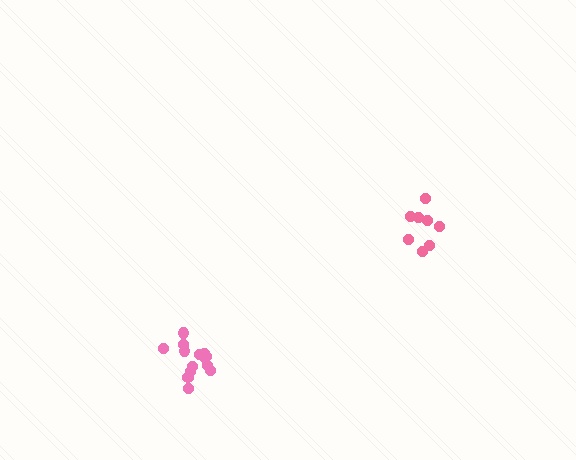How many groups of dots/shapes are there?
There are 2 groups.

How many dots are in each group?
Group 1: 14 dots, Group 2: 8 dots (22 total).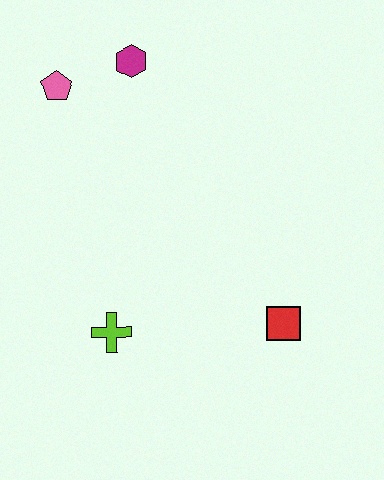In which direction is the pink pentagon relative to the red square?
The pink pentagon is above the red square.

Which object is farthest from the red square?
The pink pentagon is farthest from the red square.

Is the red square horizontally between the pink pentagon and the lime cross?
No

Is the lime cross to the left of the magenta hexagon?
Yes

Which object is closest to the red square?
The lime cross is closest to the red square.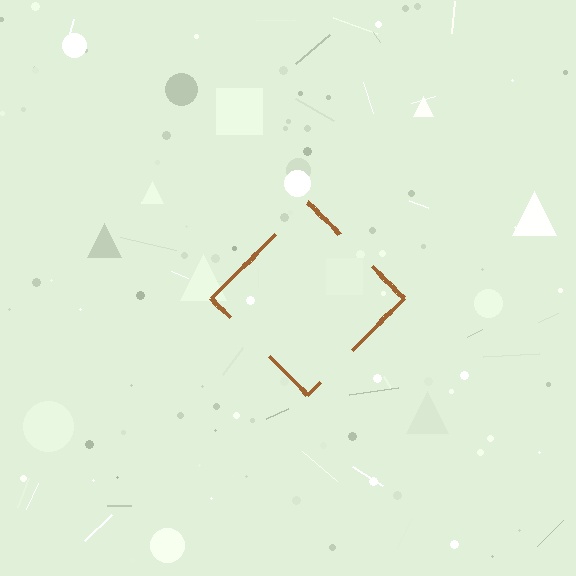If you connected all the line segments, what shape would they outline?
They would outline a diamond.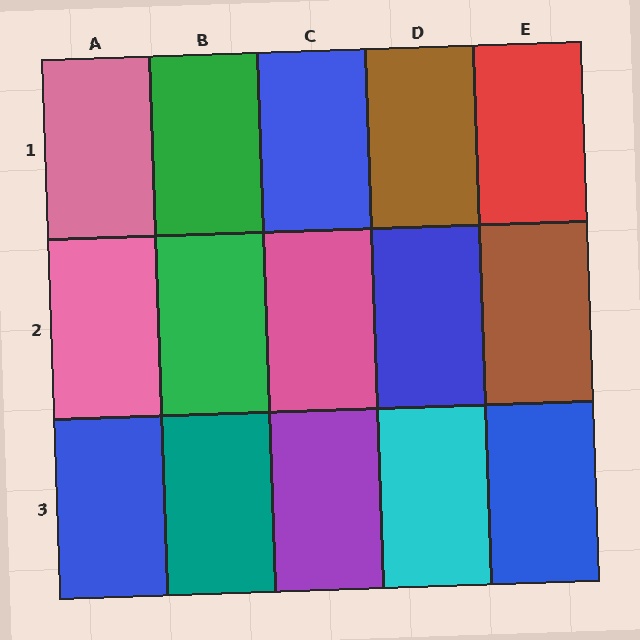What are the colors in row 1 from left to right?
Pink, green, blue, brown, red.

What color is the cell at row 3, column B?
Teal.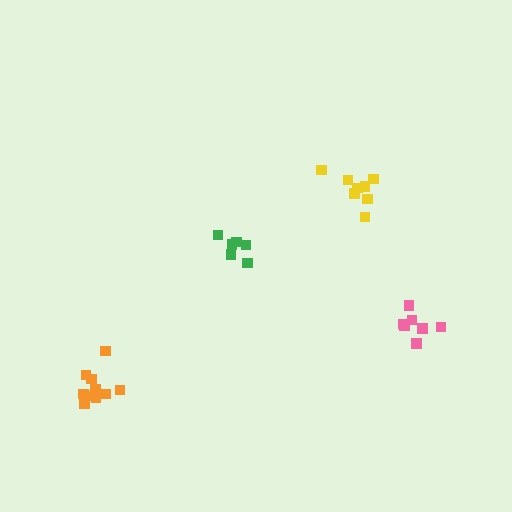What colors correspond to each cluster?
The clusters are colored: yellow, green, orange, pink.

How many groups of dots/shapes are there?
There are 4 groups.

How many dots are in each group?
Group 1: 8 dots, Group 2: 6 dots, Group 3: 10 dots, Group 4: 7 dots (31 total).